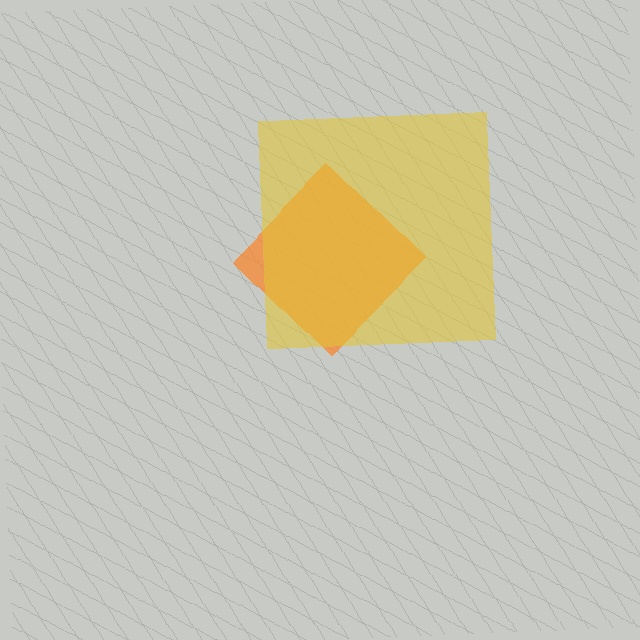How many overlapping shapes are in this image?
There are 2 overlapping shapes in the image.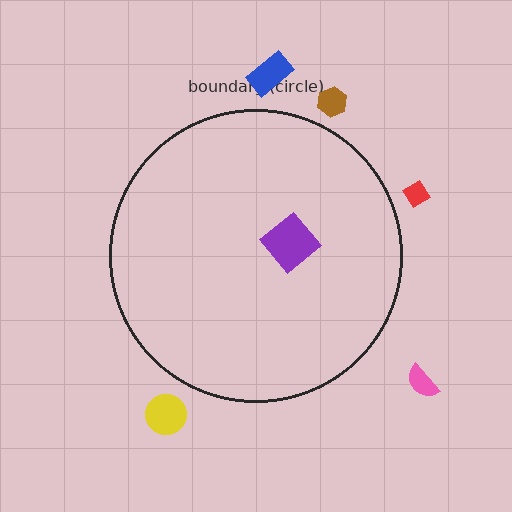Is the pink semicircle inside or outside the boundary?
Outside.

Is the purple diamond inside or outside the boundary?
Inside.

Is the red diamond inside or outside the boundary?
Outside.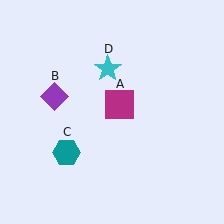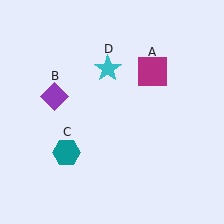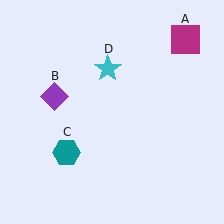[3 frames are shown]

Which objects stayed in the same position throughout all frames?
Purple diamond (object B) and teal hexagon (object C) and cyan star (object D) remained stationary.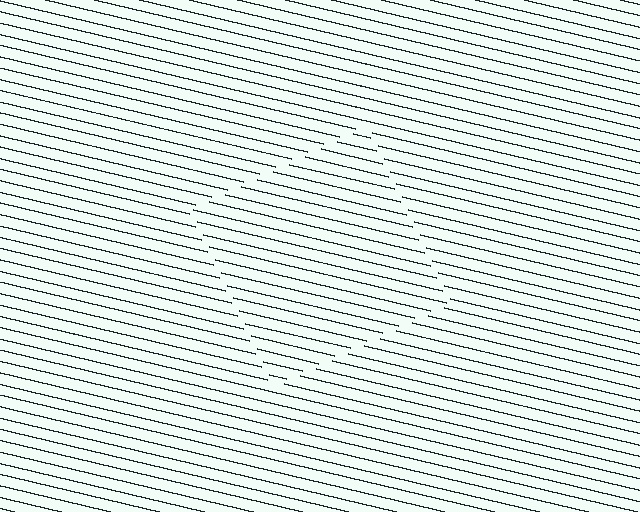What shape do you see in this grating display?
An illusory square. The interior of the shape contains the same grating, shifted by half a period — the contour is defined by the phase discontinuity where line-ends from the inner and outer gratings abut.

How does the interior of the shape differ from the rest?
The interior of the shape contains the same grating, shifted by half a period — the contour is defined by the phase discontinuity where line-ends from the inner and outer gratings abut.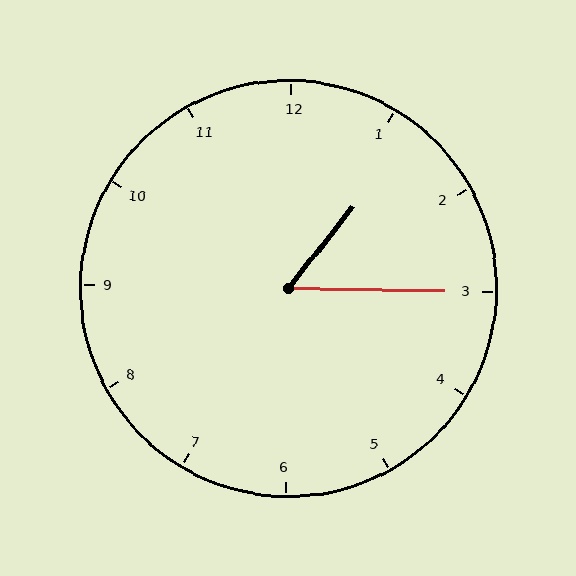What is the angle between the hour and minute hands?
Approximately 52 degrees.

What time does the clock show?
1:15.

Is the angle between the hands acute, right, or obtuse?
It is acute.